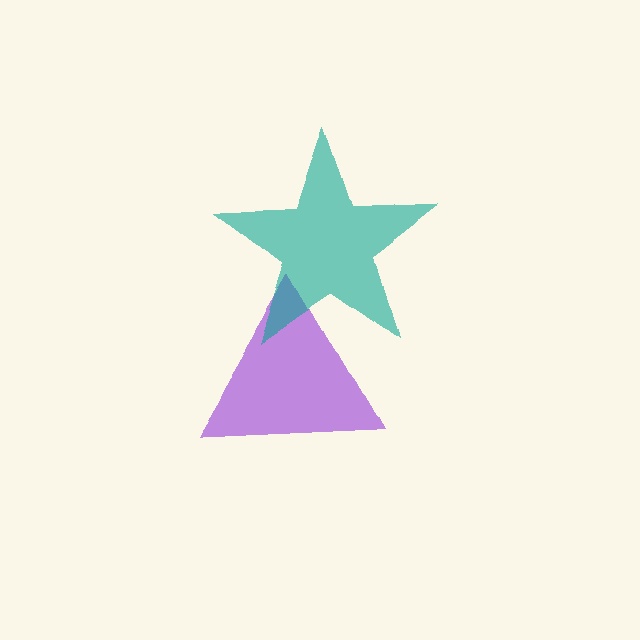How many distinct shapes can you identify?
There are 2 distinct shapes: a purple triangle, a teal star.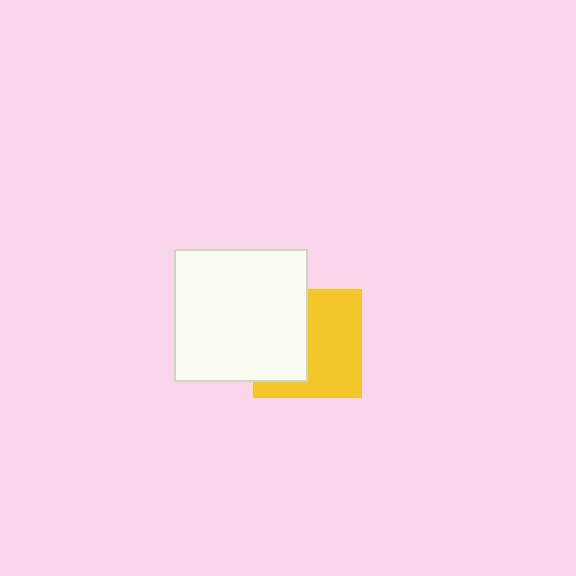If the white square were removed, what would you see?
You would see the complete yellow square.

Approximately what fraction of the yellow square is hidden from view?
Roughly 43% of the yellow square is hidden behind the white square.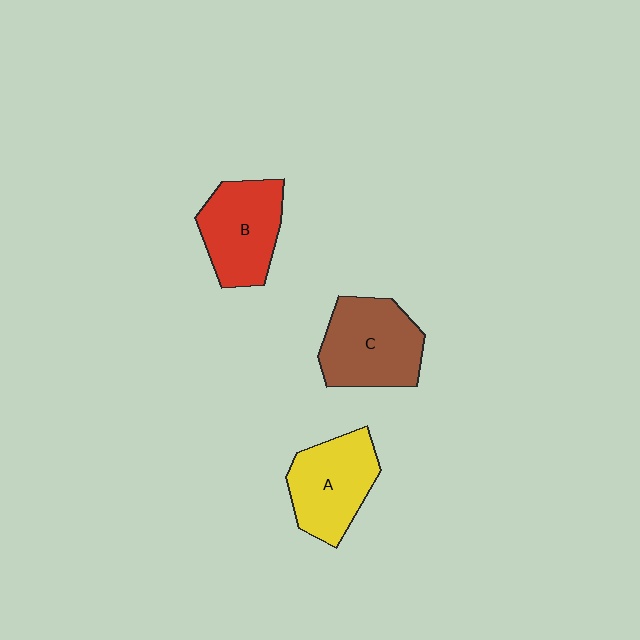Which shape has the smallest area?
Shape A (yellow).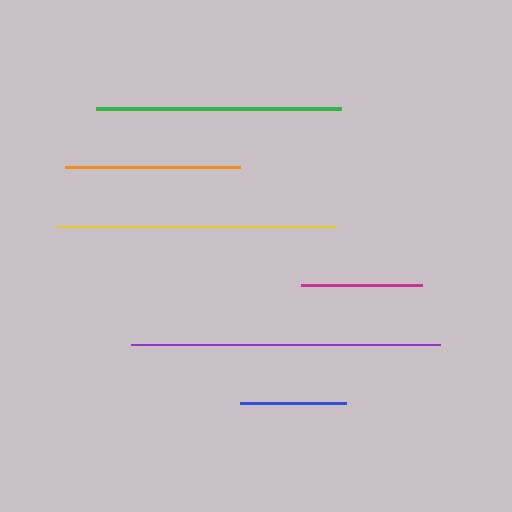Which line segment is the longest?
The purple line is the longest at approximately 309 pixels.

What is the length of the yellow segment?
The yellow segment is approximately 279 pixels long.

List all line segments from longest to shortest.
From longest to shortest: purple, yellow, green, orange, magenta, blue.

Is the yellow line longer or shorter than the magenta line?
The yellow line is longer than the magenta line.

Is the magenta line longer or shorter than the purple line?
The purple line is longer than the magenta line.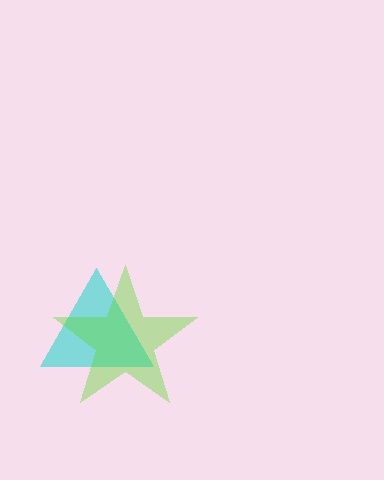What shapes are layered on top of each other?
The layered shapes are: a cyan triangle, a lime star.